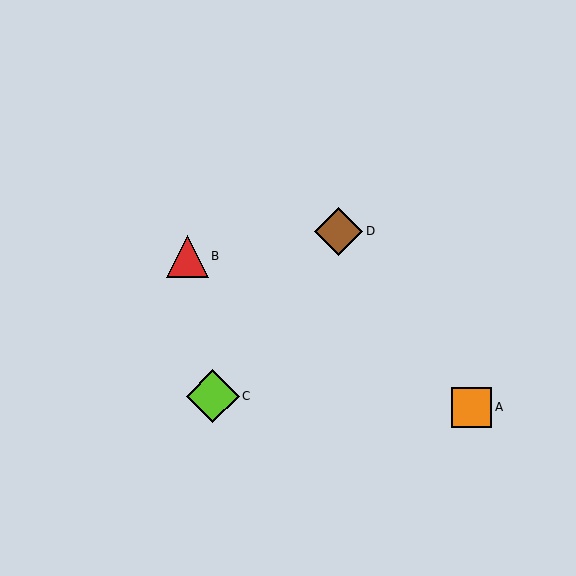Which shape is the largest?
The lime diamond (labeled C) is the largest.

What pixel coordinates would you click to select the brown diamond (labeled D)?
Click at (339, 231) to select the brown diamond D.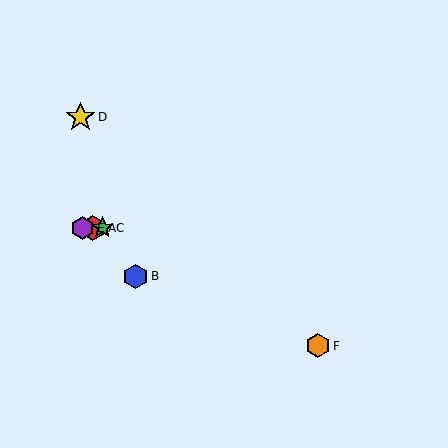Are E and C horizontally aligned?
Yes, both are at y≈228.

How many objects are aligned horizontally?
3 objects (A, C, E) are aligned horizontally.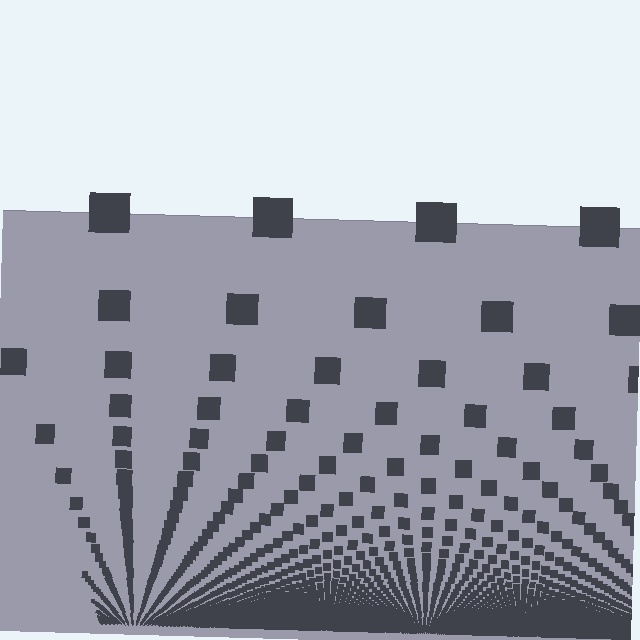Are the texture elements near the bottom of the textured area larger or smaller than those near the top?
Smaller. The gradient is inverted — elements near the bottom are smaller and denser.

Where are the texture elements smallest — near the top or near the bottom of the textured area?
Near the bottom.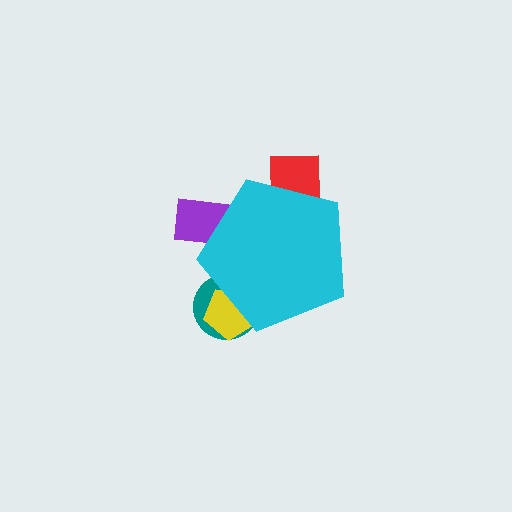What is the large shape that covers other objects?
A cyan pentagon.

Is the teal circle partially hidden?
Yes, the teal circle is partially hidden behind the cyan pentagon.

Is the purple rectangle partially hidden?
Yes, the purple rectangle is partially hidden behind the cyan pentagon.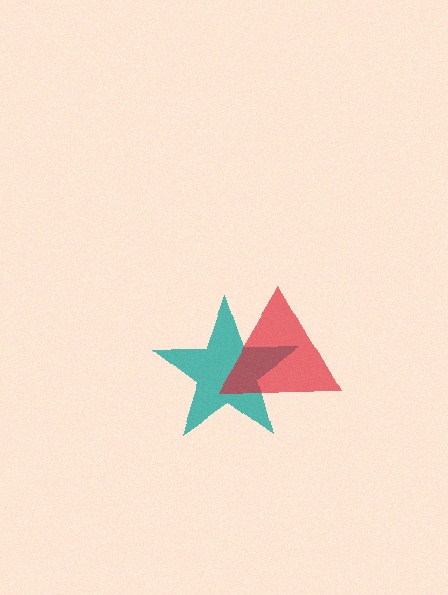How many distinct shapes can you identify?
There are 2 distinct shapes: a teal star, a red triangle.